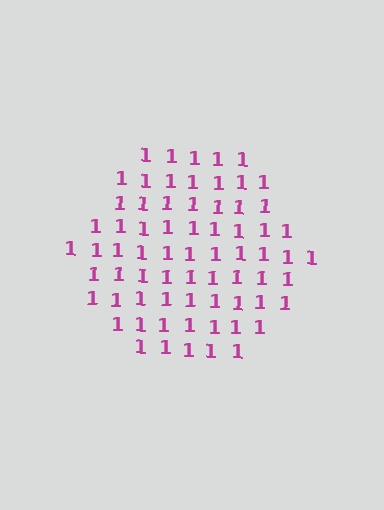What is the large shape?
The large shape is a hexagon.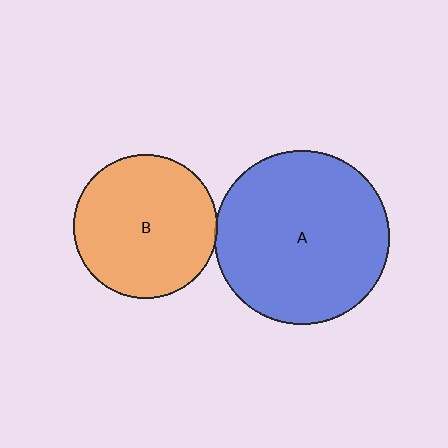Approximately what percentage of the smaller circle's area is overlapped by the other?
Approximately 5%.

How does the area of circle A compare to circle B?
Approximately 1.5 times.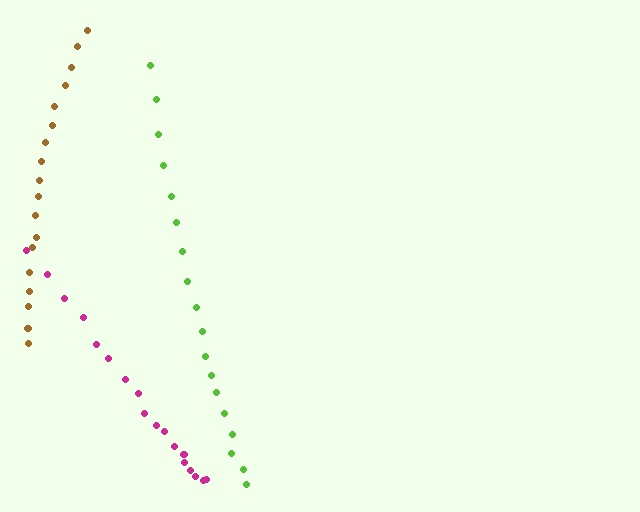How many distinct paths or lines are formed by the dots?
There are 3 distinct paths.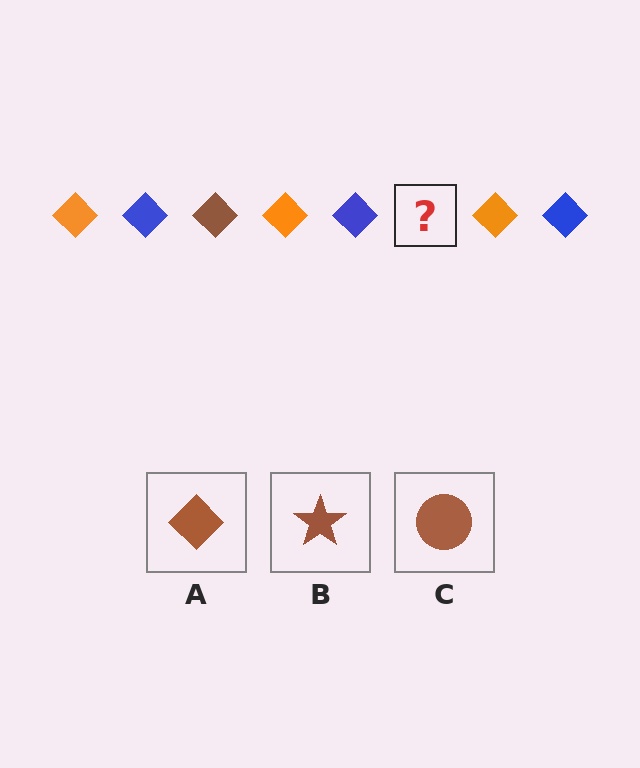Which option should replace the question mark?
Option A.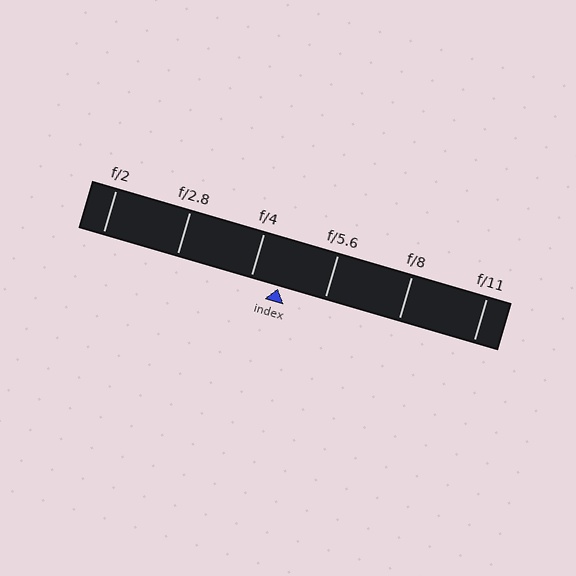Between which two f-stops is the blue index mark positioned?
The index mark is between f/4 and f/5.6.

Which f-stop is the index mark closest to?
The index mark is closest to f/4.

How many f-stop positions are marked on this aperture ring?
There are 6 f-stop positions marked.